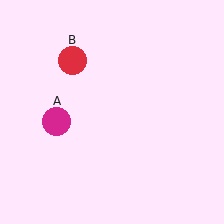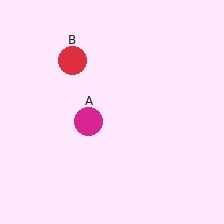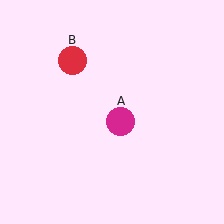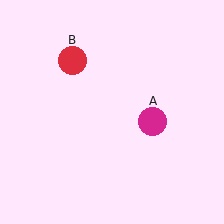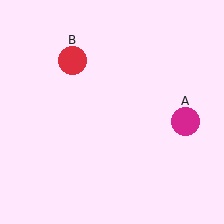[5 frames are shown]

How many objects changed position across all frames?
1 object changed position: magenta circle (object A).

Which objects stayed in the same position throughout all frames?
Red circle (object B) remained stationary.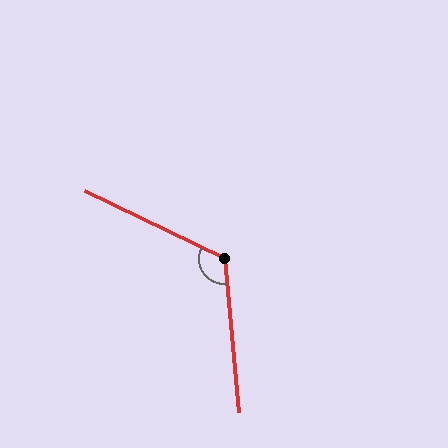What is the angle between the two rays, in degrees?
Approximately 121 degrees.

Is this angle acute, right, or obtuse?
It is obtuse.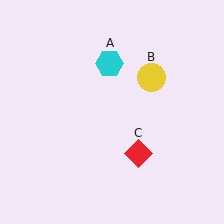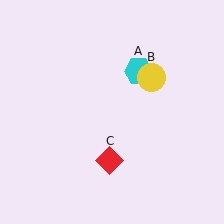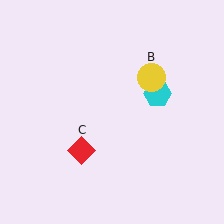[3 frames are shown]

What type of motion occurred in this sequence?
The cyan hexagon (object A), red diamond (object C) rotated clockwise around the center of the scene.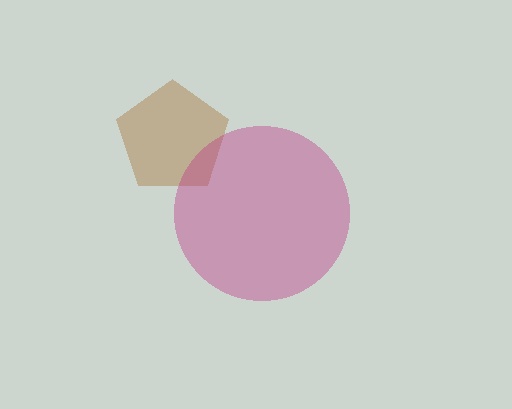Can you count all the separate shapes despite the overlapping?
Yes, there are 2 separate shapes.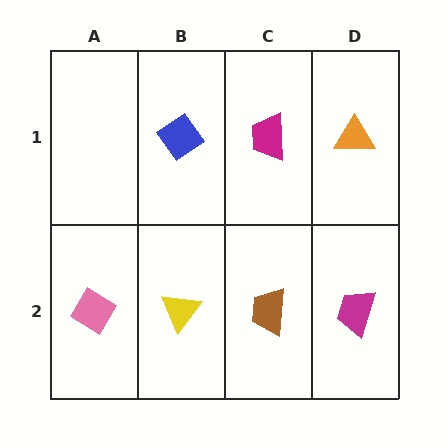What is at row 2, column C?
A brown trapezoid.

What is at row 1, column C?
A magenta trapezoid.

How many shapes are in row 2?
4 shapes.